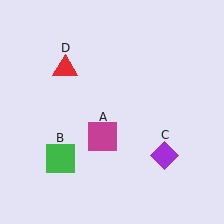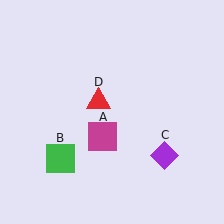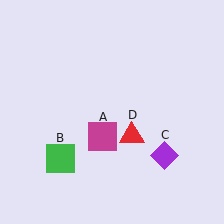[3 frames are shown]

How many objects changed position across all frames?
1 object changed position: red triangle (object D).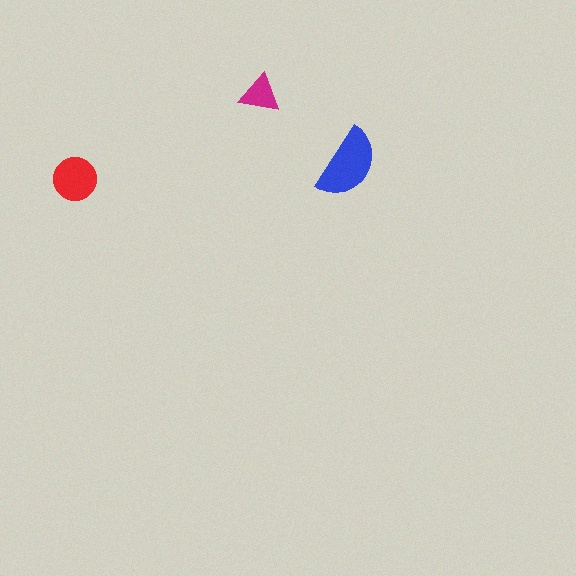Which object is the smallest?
The magenta triangle.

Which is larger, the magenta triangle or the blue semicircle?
The blue semicircle.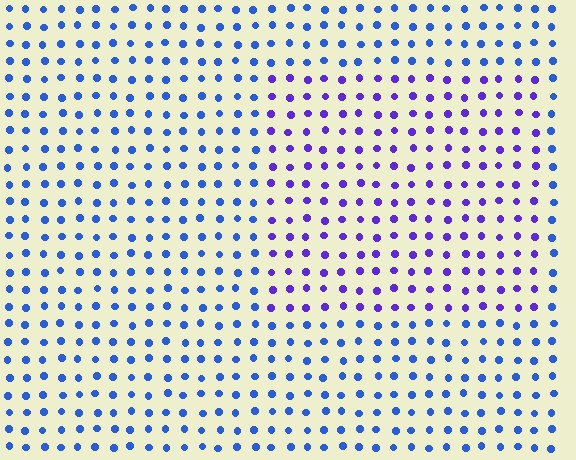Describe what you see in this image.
The image is filled with small blue elements in a uniform arrangement. A rectangle-shaped region is visible where the elements are tinted to a slightly different hue, forming a subtle color boundary.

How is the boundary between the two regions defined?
The boundary is defined purely by a slight shift in hue (about 36 degrees). Spacing, size, and orientation are identical on both sides.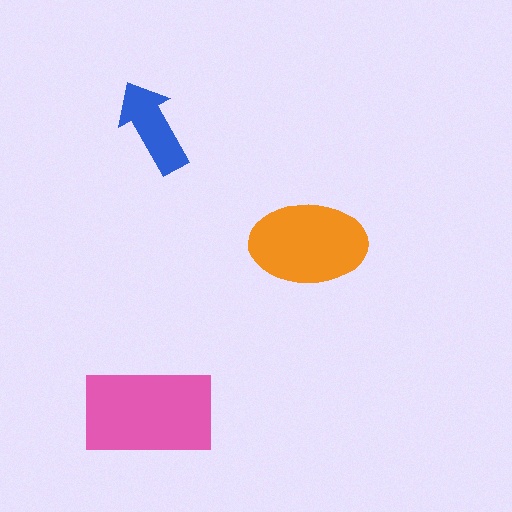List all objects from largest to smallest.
The pink rectangle, the orange ellipse, the blue arrow.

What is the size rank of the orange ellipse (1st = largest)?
2nd.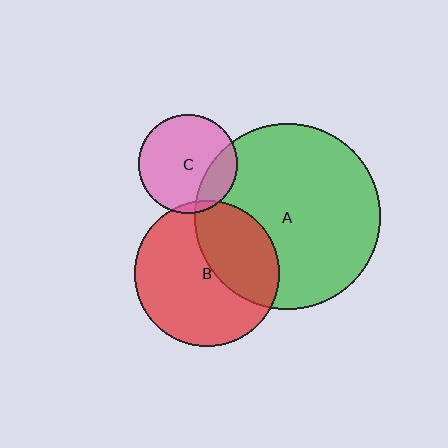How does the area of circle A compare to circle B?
Approximately 1.6 times.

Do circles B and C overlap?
Yes.